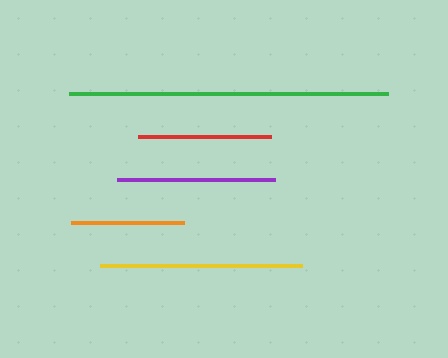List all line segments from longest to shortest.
From longest to shortest: green, yellow, purple, red, orange.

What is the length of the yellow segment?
The yellow segment is approximately 202 pixels long.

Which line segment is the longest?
The green line is the longest at approximately 319 pixels.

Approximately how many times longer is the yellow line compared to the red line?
The yellow line is approximately 1.5 times the length of the red line.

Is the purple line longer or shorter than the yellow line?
The yellow line is longer than the purple line.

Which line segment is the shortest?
The orange line is the shortest at approximately 113 pixels.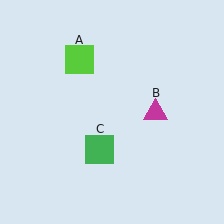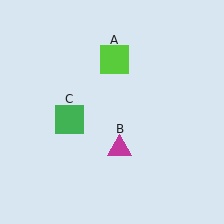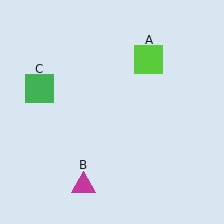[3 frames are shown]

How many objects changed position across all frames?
3 objects changed position: lime square (object A), magenta triangle (object B), green square (object C).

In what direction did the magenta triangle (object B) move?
The magenta triangle (object B) moved down and to the left.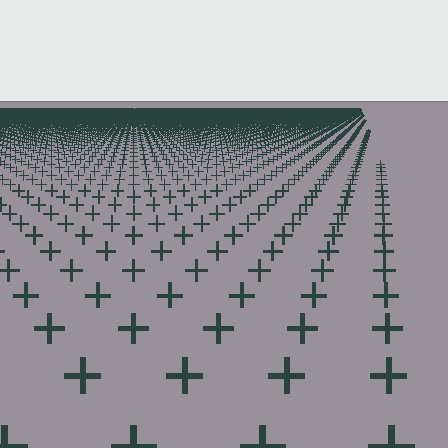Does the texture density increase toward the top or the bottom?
Density increases toward the top.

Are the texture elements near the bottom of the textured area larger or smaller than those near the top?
Larger. Near the bottom, elements are closer to the viewer and appear at a bigger on-screen size.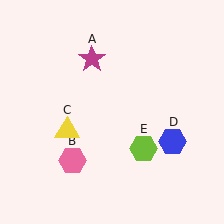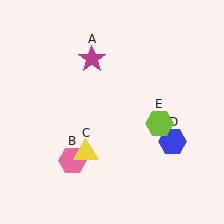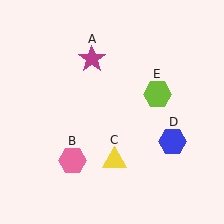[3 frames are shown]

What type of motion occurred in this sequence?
The yellow triangle (object C), lime hexagon (object E) rotated counterclockwise around the center of the scene.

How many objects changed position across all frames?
2 objects changed position: yellow triangle (object C), lime hexagon (object E).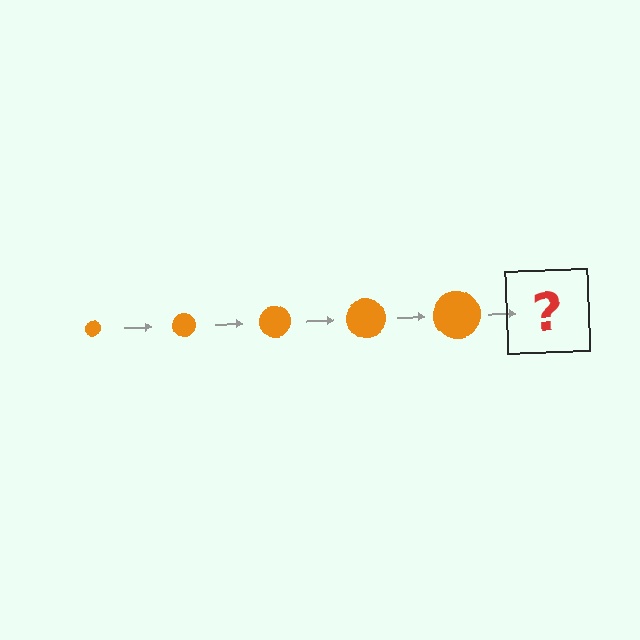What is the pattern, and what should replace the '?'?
The pattern is that the circle gets progressively larger each step. The '?' should be an orange circle, larger than the previous one.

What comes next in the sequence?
The next element should be an orange circle, larger than the previous one.